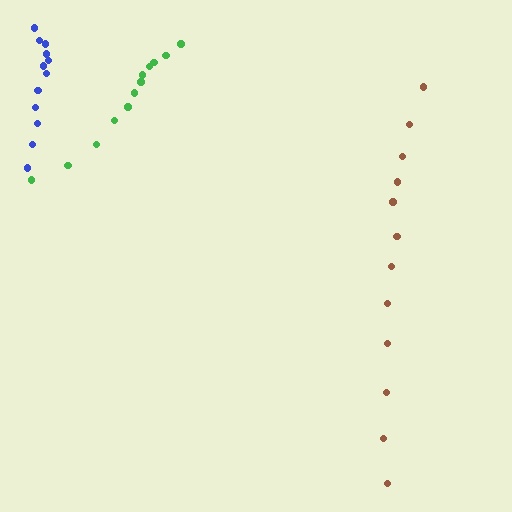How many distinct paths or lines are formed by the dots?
There are 3 distinct paths.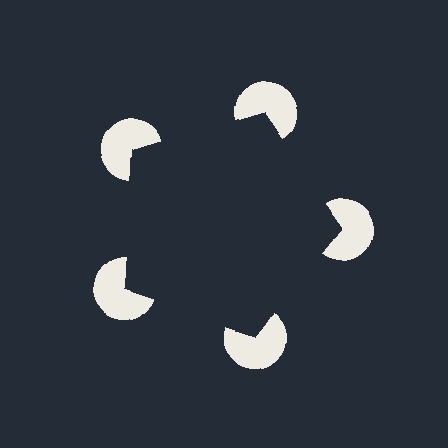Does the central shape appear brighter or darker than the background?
It typically appears slightly darker than the background, even though no actual brightness change is drawn.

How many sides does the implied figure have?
5 sides.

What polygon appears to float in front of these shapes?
An illusory pentagon — its edges are inferred from the aligned wedge cuts in the pac-man discs, not physically drawn.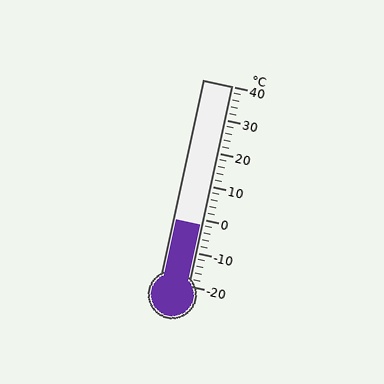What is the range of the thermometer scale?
The thermometer scale ranges from -20°C to 40°C.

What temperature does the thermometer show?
The thermometer shows approximately -2°C.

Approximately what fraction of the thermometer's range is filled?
The thermometer is filled to approximately 30% of its range.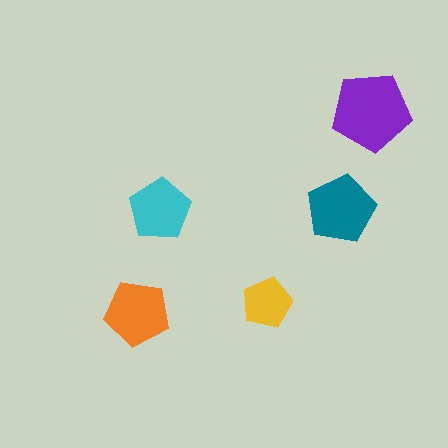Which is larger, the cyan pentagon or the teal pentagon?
The teal one.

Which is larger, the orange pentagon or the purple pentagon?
The purple one.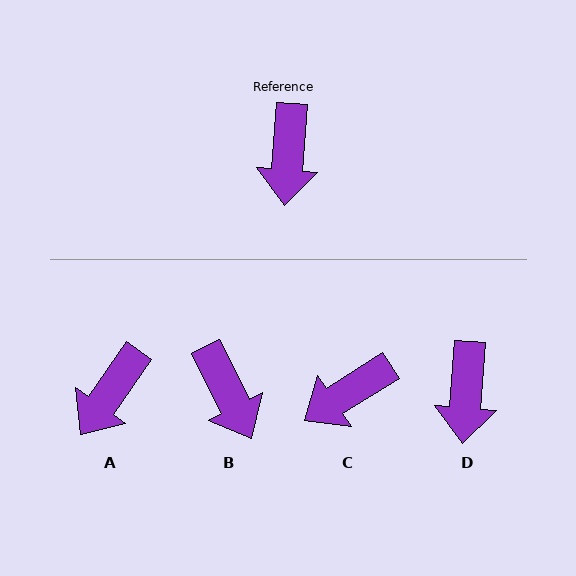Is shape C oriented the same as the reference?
No, it is off by about 53 degrees.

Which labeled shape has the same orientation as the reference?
D.